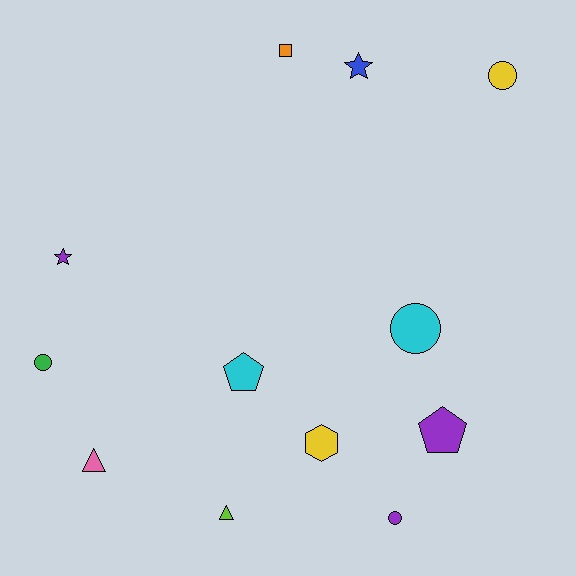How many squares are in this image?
There is 1 square.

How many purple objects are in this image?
There are 3 purple objects.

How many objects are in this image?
There are 12 objects.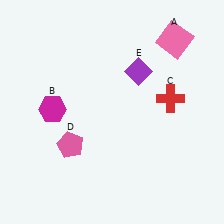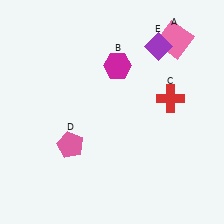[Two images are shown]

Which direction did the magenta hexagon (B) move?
The magenta hexagon (B) moved right.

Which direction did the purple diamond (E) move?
The purple diamond (E) moved up.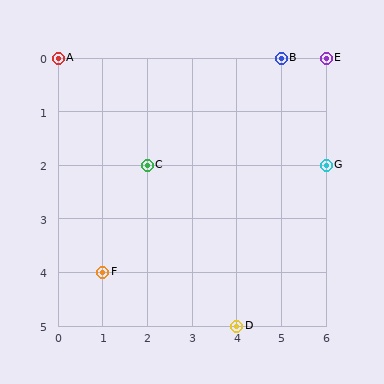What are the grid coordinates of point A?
Point A is at grid coordinates (0, 0).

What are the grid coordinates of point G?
Point G is at grid coordinates (6, 2).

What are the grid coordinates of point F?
Point F is at grid coordinates (1, 4).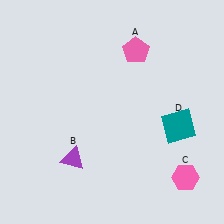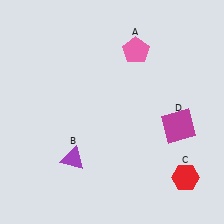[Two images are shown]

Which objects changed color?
C changed from pink to red. D changed from teal to magenta.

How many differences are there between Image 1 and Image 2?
There are 2 differences between the two images.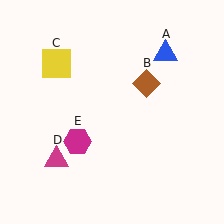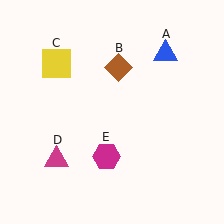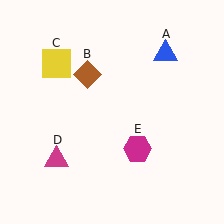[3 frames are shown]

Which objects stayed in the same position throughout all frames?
Blue triangle (object A) and yellow square (object C) and magenta triangle (object D) remained stationary.